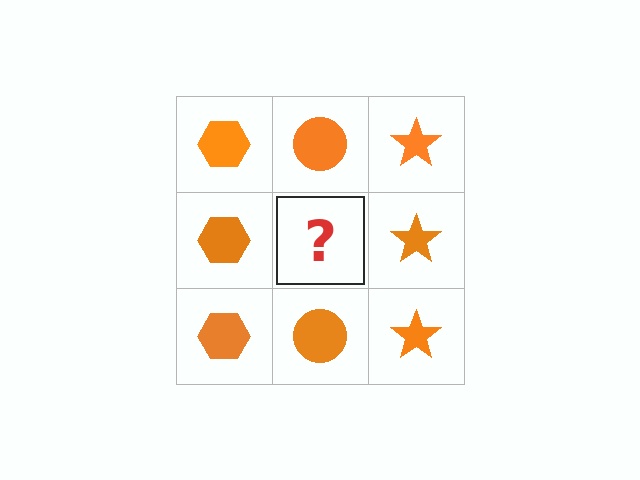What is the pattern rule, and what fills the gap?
The rule is that each column has a consistent shape. The gap should be filled with an orange circle.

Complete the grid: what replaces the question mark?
The question mark should be replaced with an orange circle.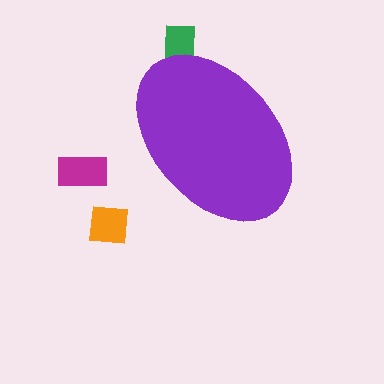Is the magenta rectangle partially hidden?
No, the magenta rectangle is fully visible.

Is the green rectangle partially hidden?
Yes, the green rectangle is partially hidden behind the purple ellipse.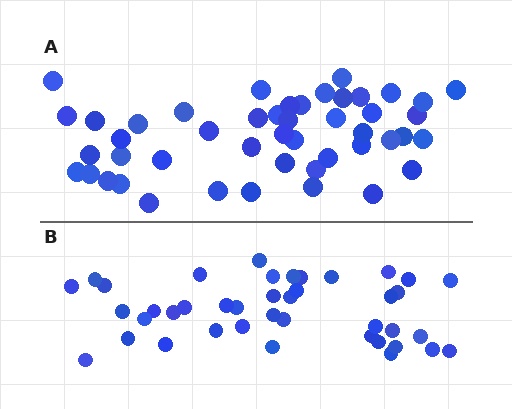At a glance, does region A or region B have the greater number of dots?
Region A (the top region) has more dots.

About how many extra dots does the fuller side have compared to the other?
Region A has about 6 more dots than region B.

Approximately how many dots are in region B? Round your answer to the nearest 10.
About 40 dots. (The exact count is 41, which rounds to 40.)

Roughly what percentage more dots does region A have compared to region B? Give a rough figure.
About 15% more.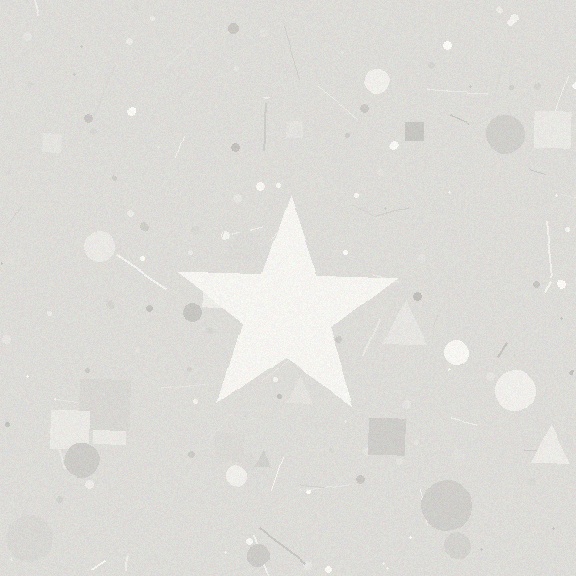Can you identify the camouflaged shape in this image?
The camouflaged shape is a star.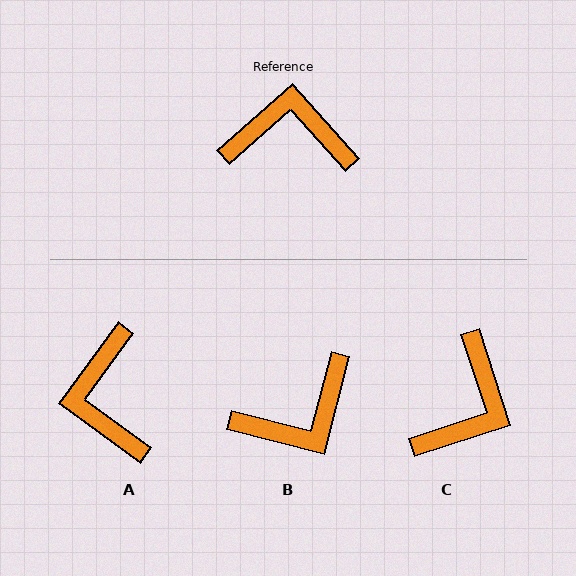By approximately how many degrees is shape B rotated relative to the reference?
Approximately 146 degrees clockwise.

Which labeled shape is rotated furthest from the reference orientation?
B, about 146 degrees away.